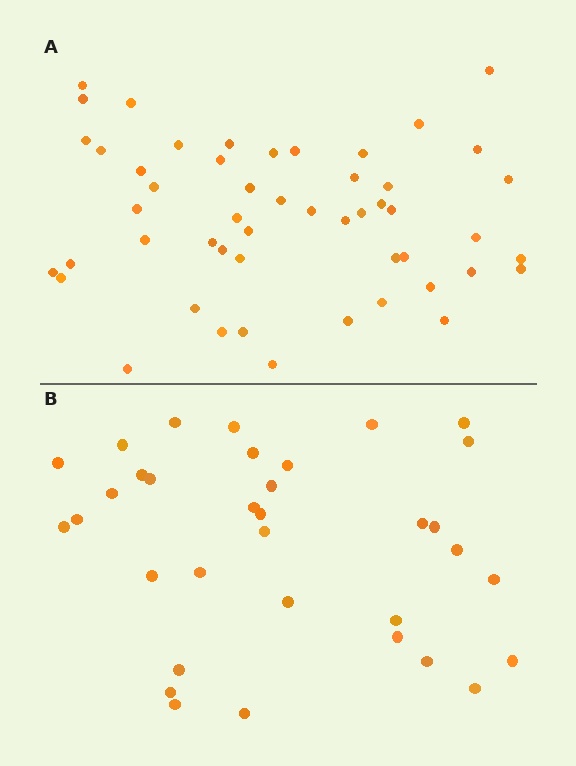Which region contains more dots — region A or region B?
Region A (the top region) has more dots.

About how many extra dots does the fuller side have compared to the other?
Region A has approximately 15 more dots than region B.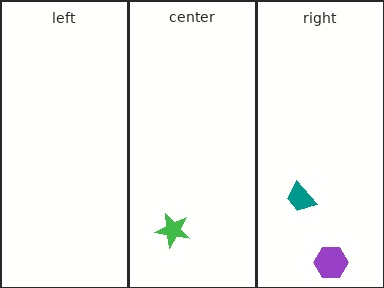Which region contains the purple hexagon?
The right region.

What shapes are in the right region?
The teal trapezoid, the purple hexagon.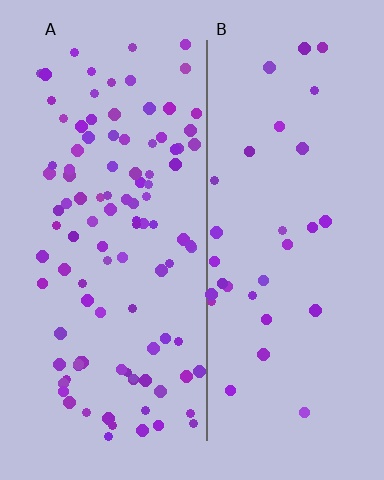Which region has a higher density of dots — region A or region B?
A (the left).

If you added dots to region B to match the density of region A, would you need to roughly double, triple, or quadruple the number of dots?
Approximately triple.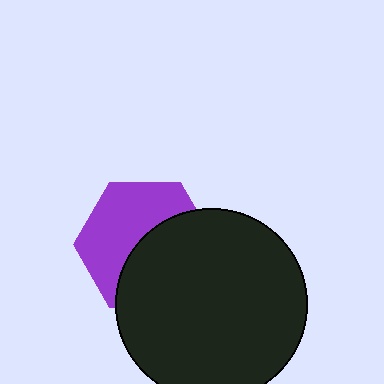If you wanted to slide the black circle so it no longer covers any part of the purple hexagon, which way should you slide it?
Slide it toward the lower-right — that is the most direct way to separate the two shapes.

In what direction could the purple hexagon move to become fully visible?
The purple hexagon could move toward the upper-left. That would shift it out from behind the black circle entirely.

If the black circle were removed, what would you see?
You would see the complete purple hexagon.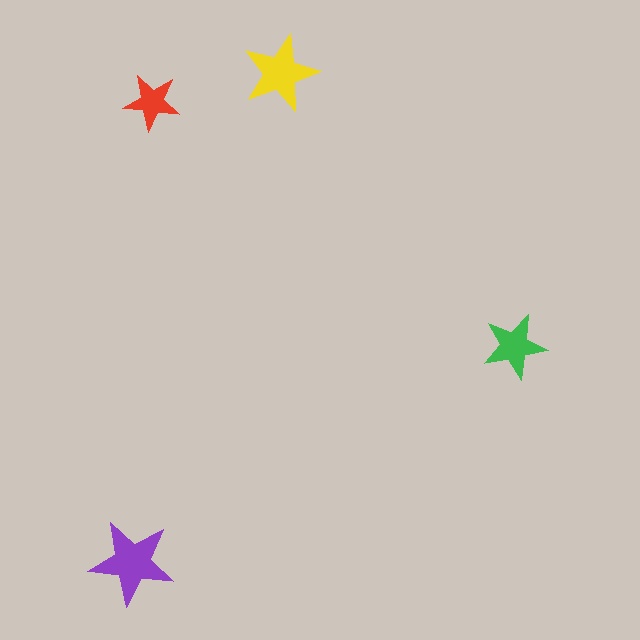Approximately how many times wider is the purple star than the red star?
About 1.5 times wider.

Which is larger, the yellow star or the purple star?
The purple one.